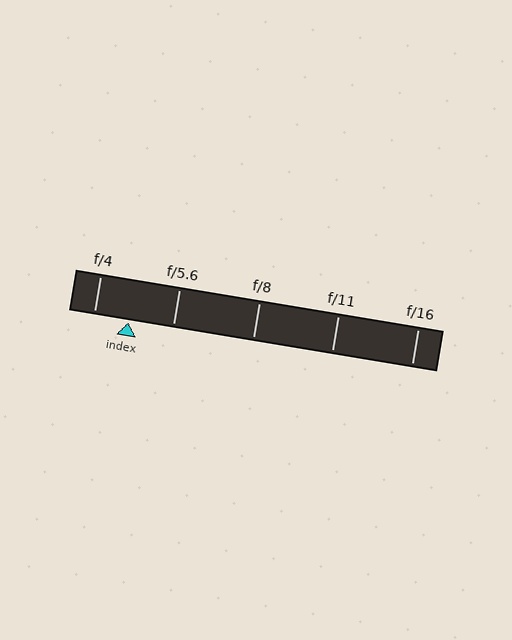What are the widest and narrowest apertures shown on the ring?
The widest aperture shown is f/4 and the narrowest is f/16.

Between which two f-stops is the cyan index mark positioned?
The index mark is between f/4 and f/5.6.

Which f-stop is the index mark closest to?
The index mark is closest to f/4.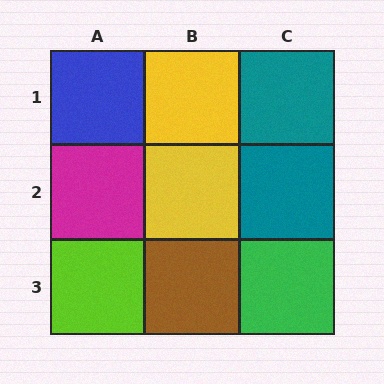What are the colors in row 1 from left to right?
Blue, yellow, teal.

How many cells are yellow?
2 cells are yellow.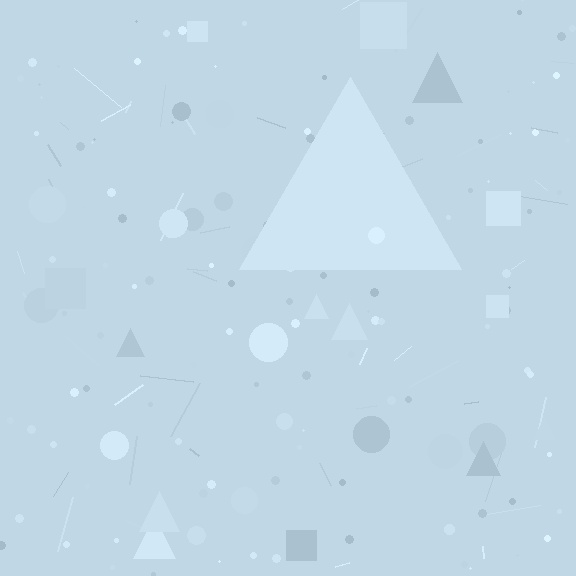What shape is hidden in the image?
A triangle is hidden in the image.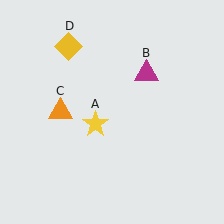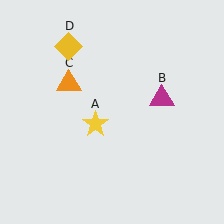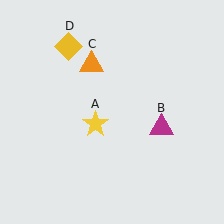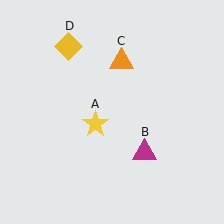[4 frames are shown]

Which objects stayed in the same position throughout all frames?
Yellow star (object A) and yellow diamond (object D) remained stationary.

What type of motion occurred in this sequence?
The magenta triangle (object B), orange triangle (object C) rotated clockwise around the center of the scene.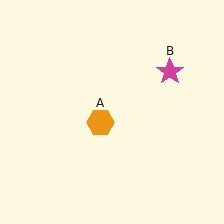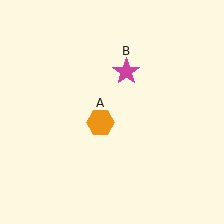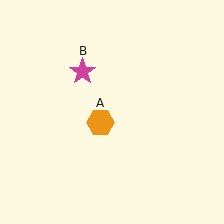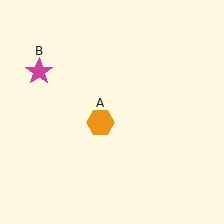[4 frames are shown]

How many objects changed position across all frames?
1 object changed position: magenta star (object B).